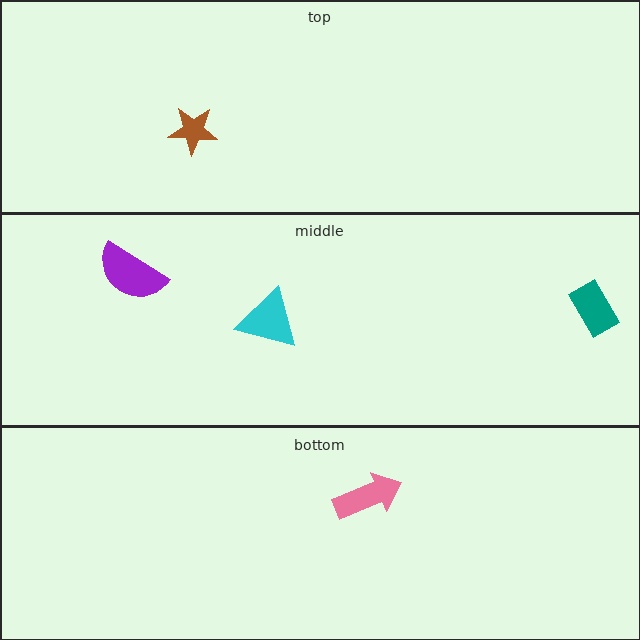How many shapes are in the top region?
1.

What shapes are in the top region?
The brown star.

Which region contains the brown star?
The top region.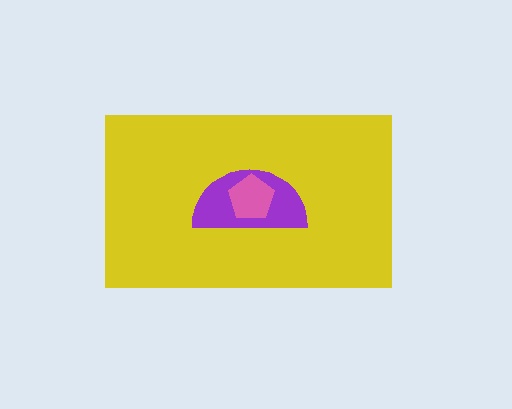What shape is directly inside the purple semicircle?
The pink pentagon.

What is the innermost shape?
The pink pentagon.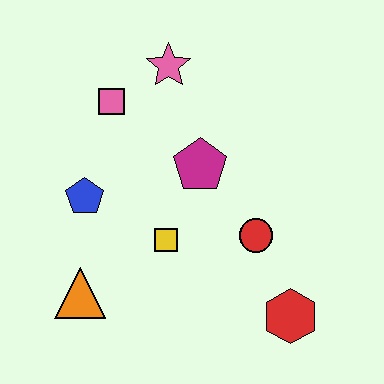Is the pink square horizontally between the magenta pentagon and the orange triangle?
Yes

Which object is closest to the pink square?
The pink star is closest to the pink square.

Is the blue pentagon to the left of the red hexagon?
Yes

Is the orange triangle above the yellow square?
No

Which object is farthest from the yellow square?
The pink star is farthest from the yellow square.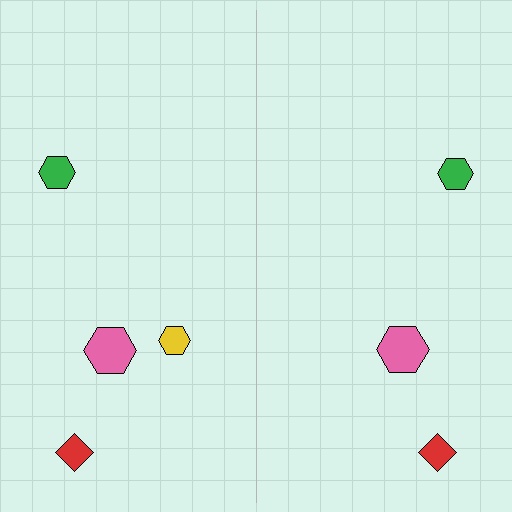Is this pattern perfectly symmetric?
No, the pattern is not perfectly symmetric. A yellow hexagon is missing from the right side.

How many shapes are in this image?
There are 7 shapes in this image.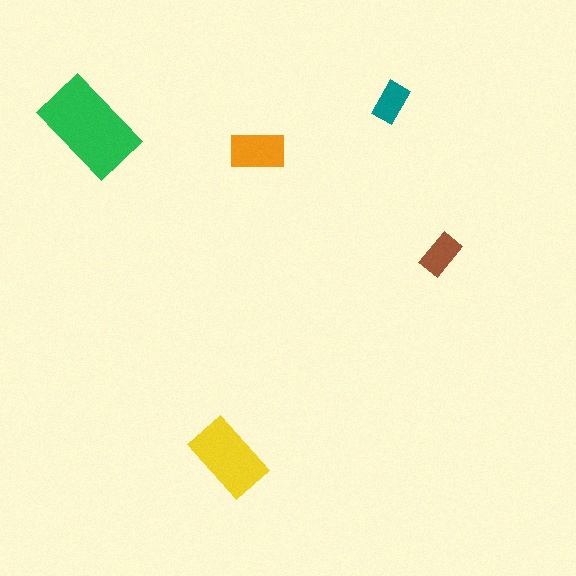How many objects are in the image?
There are 5 objects in the image.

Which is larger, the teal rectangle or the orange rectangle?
The orange one.